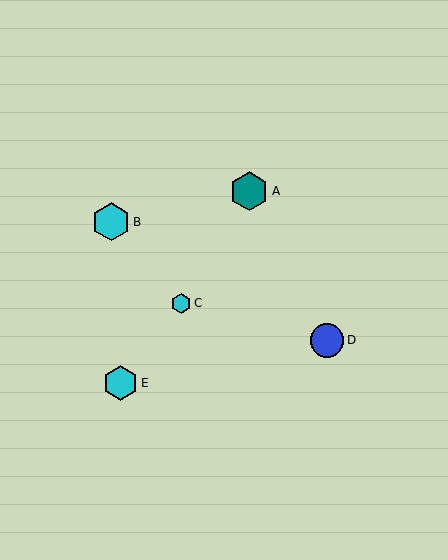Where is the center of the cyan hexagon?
The center of the cyan hexagon is at (181, 303).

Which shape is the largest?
The teal hexagon (labeled A) is the largest.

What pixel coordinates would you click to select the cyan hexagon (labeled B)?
Click at (111, 222) to select the cyan hexagon B.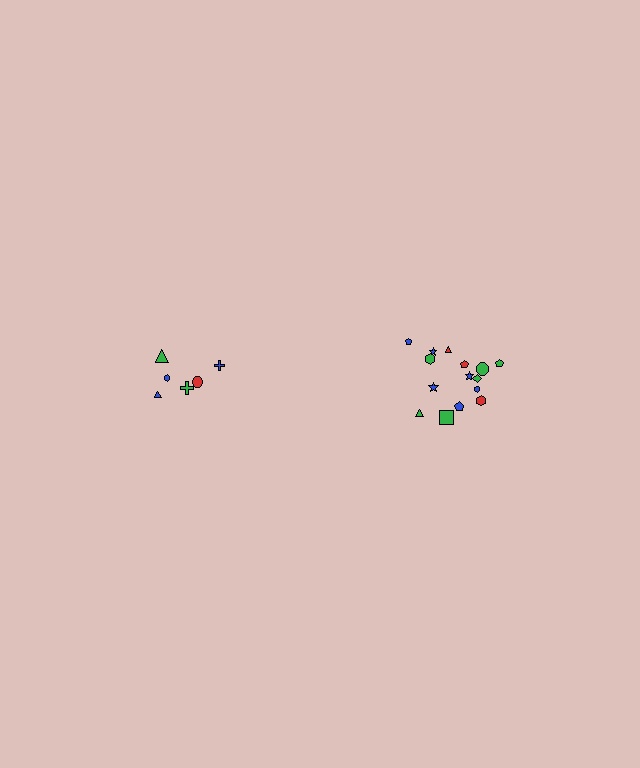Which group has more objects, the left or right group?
The right group.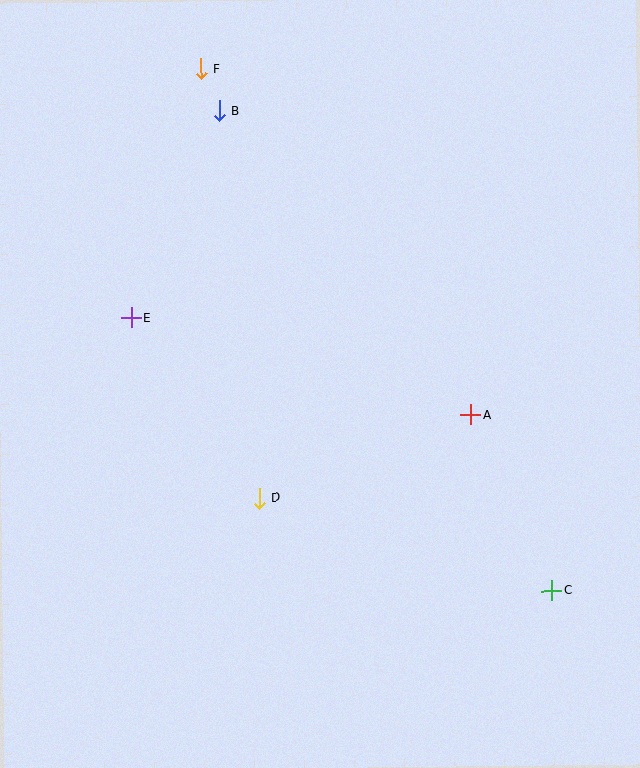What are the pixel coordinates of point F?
Point F is at (201, 69).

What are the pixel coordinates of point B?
Point B is at (219, 111).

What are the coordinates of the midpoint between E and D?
The midpoint between E and D is at (196, 408).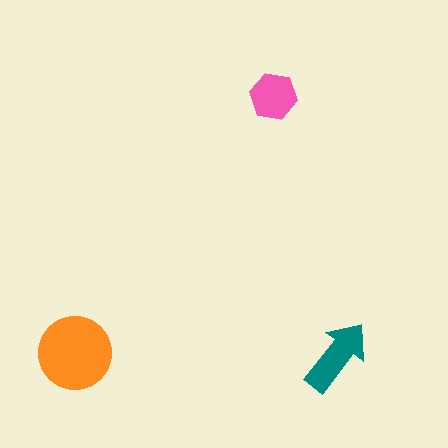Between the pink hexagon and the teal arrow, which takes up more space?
The teal arrow.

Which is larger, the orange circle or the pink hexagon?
The orange circle.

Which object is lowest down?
The teal arrow is bottommost.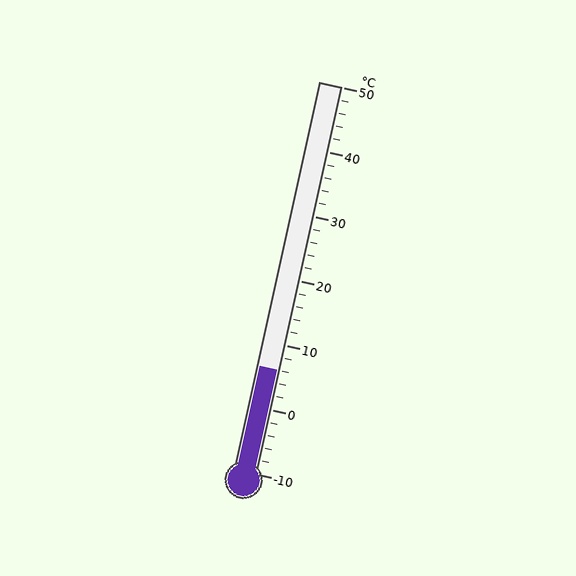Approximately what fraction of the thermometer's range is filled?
The thermometer is filled to approximately 25% of its range.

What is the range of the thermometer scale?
The thermometer scale ranges from -10°C to 50°C.